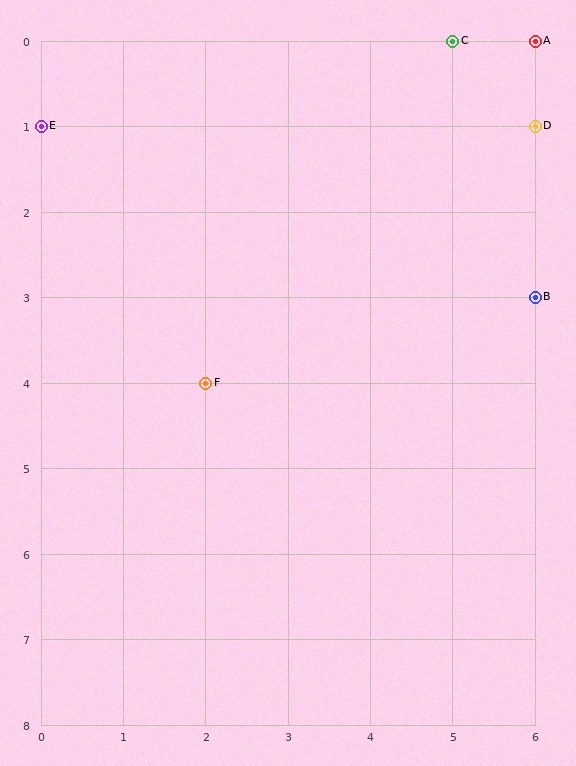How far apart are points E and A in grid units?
Points E and A are 6 columns and 1 row apart (about 6.1 grid units diagonally).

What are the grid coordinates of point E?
Point E is at grid coordinates (0, 1).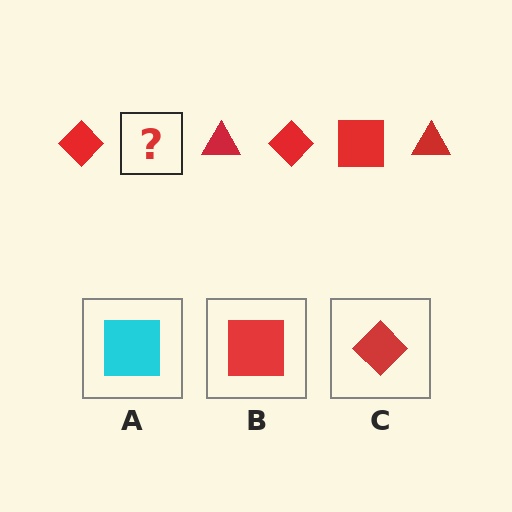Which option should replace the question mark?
Option B.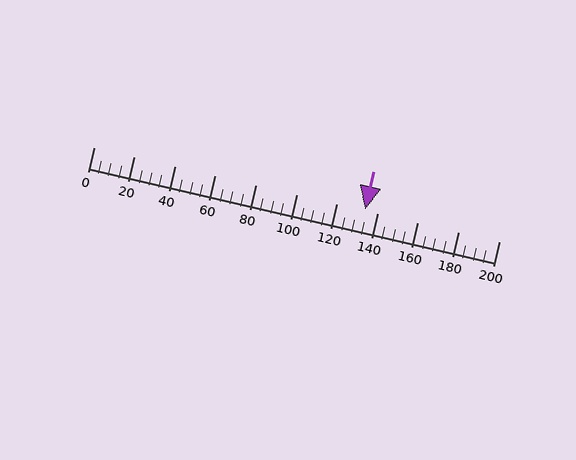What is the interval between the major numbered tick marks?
The major tick marks are spaced 20 units apart.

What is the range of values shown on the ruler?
The ruler shows values from 0 to 200.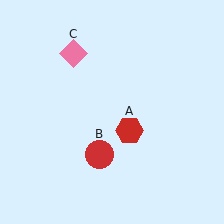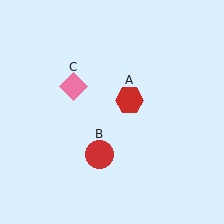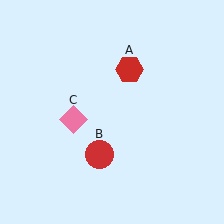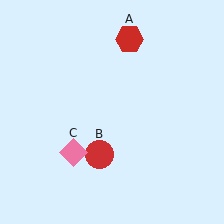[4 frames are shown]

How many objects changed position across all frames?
2 objects changed position: red hexagon (object A), pink diamond (object C).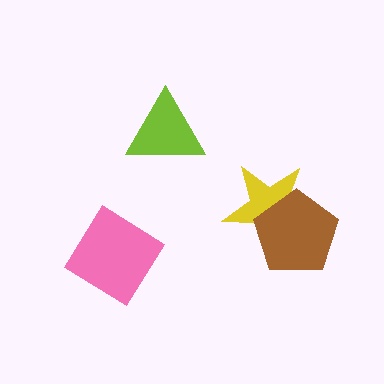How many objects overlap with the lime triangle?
0 objects overlap with the lime triangle.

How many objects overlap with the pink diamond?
0 objects overlap with the pink diamond.